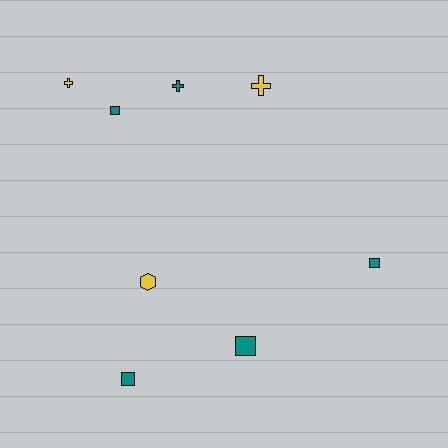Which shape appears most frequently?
Square, with 4 objects.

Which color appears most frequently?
Teal, with 5 objects.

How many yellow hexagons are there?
There is 1 yellow hexagon.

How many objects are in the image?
There are 8 objects.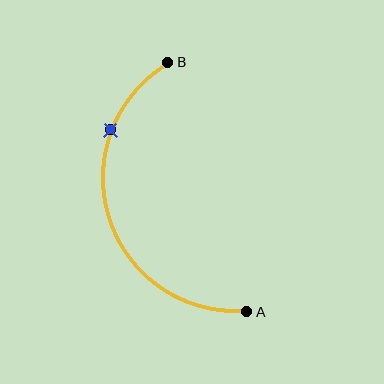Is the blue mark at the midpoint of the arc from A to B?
No. The blue mark lies on the arc but is closer to endpoint B. The arc midpoint would be at the point on the curve equidistant along the arc from both A and B.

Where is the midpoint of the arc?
The arc midpoint is the point on the curve farthest from the straight line joining A and B. It sits to the left of that line.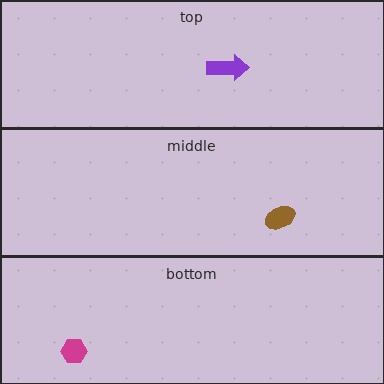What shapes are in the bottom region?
The magenta hexagon.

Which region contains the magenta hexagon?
The bottom region.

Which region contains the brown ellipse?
The middle region.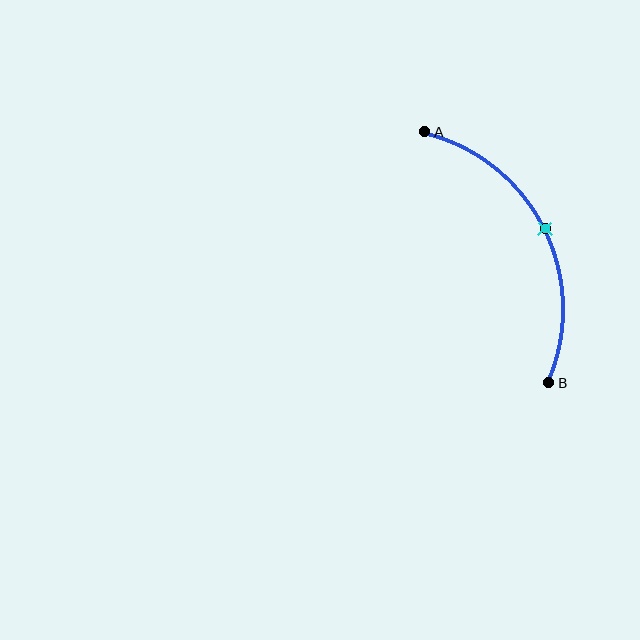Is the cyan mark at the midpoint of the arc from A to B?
Yes. The cyan mark lies on the arc at equal arc-length from both A and B — it is the arc midpoint.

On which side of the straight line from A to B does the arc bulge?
The arc bulges to the right of the straight line connecting A and B.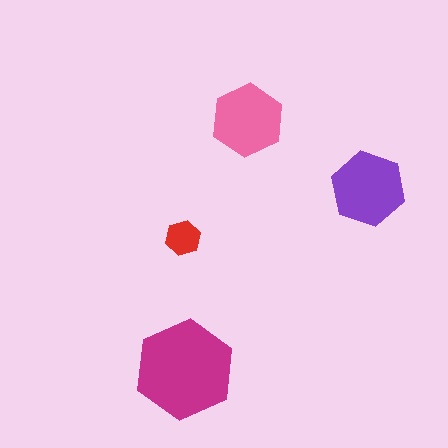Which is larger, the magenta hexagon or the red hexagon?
The magenta one.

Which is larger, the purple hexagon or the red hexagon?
The purple one.